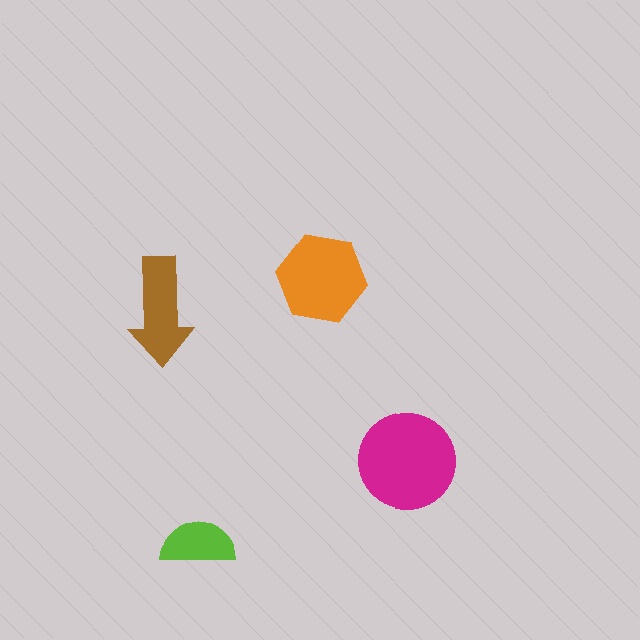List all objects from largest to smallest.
The magenta circle, the orange hexagon, the brown arrow, the lime semicircle.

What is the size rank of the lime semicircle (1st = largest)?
4th.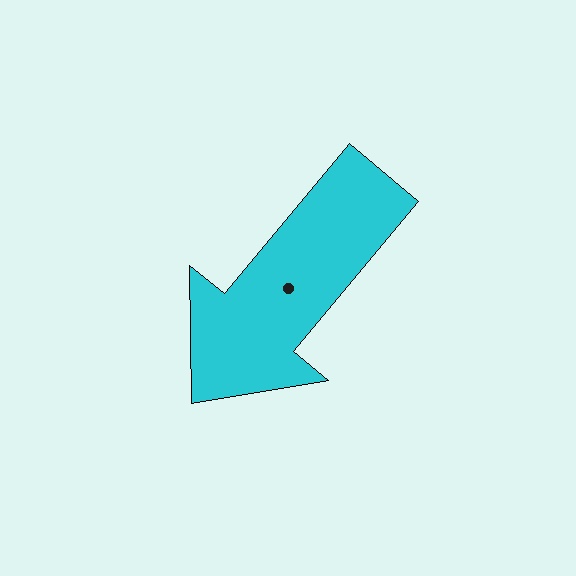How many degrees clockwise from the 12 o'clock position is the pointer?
Approximately 220 degrees.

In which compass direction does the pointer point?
Southwest.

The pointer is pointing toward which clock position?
Roughly 7 o'clock.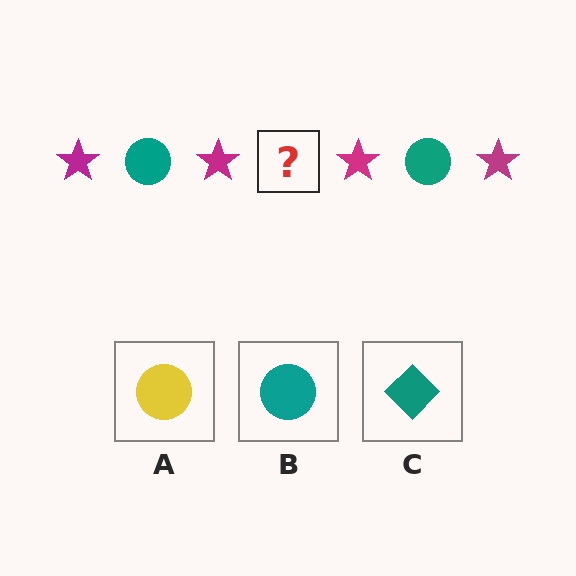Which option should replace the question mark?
Option B.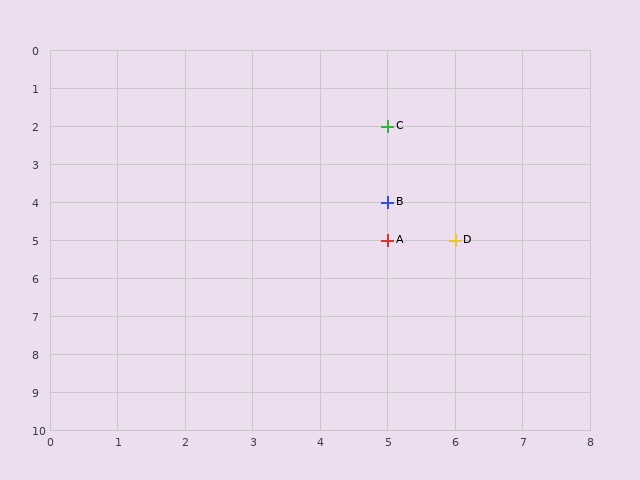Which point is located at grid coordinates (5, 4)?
Point B is at (5, 4).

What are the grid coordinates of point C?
Point C is at grid coordinates (5, 2).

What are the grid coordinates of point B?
Point B is at grid coordinates (5, 4).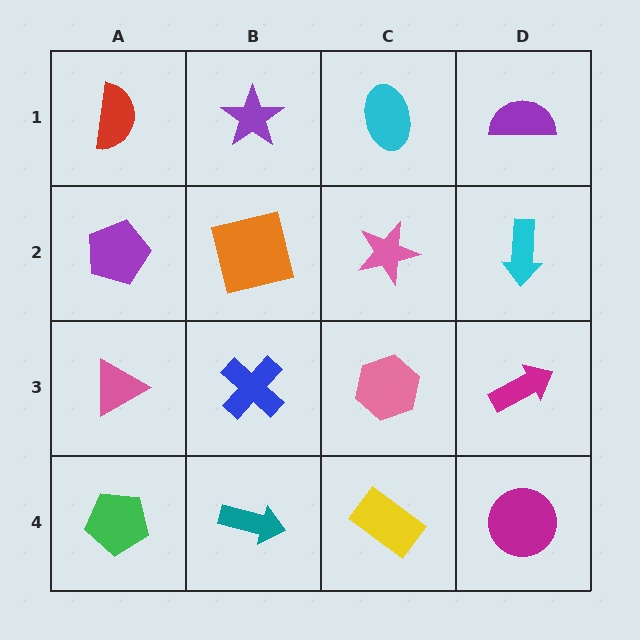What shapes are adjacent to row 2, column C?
A cyan ellipse (row 1, column C), a pink hexagon (row 3, column C), an orange square (row 2, column B), a cyan arrow (row 2, column D).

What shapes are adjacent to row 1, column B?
An orange square (row 2, column B), a red semicircle (row 1, column A), a cyan ellipse (row 1, column C).